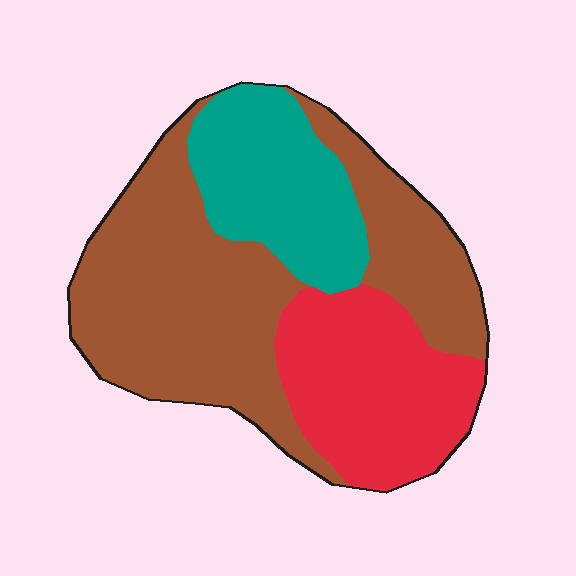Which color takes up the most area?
Brown, at roughly 55%.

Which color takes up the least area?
Teal, at roughly 20%.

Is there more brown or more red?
Brown.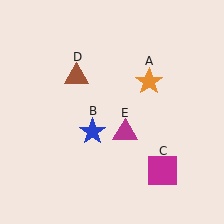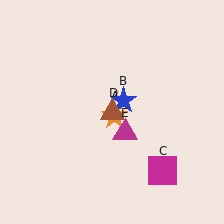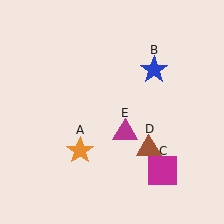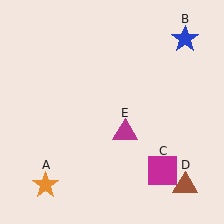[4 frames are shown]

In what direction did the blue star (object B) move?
The blue star (object B) moved up and to the right.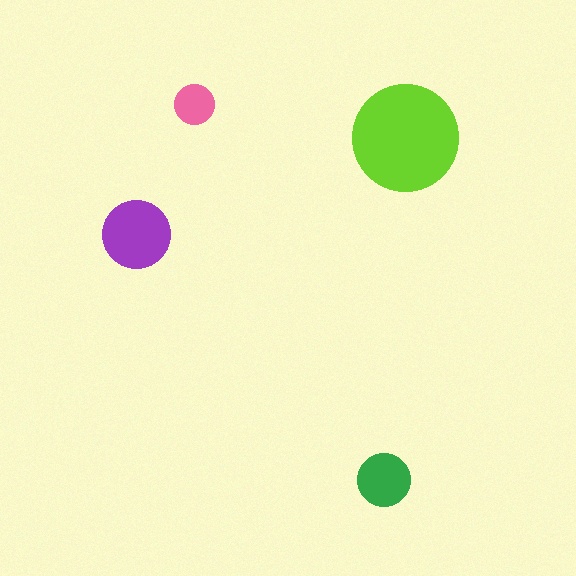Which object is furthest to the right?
The lime circle is rightmost.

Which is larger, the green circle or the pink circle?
The green one.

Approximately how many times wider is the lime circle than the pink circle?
About 2.5 times wider.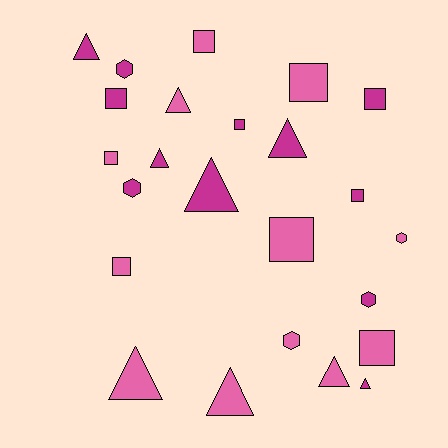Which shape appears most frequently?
Square, with 10 objects.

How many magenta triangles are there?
There are 5 magenta triangles.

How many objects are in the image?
There are 24 objects.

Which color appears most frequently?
Pink, with 12 objects.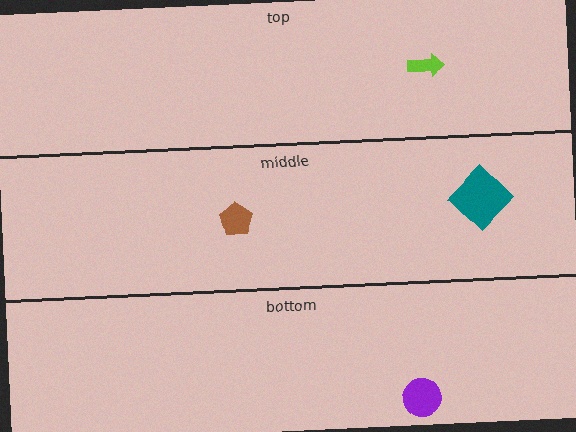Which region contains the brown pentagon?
The middle region.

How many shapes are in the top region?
1.